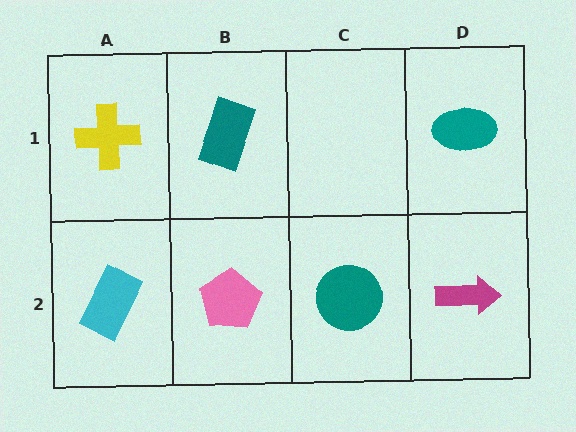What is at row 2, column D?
A magenta arrow.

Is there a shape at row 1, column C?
No, that cell is empty.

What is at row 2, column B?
A pink pentagon.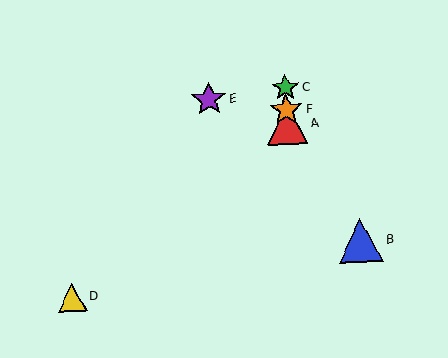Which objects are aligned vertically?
Objects A, C, F are aligned vertically.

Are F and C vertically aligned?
Yes, both are at x≈286.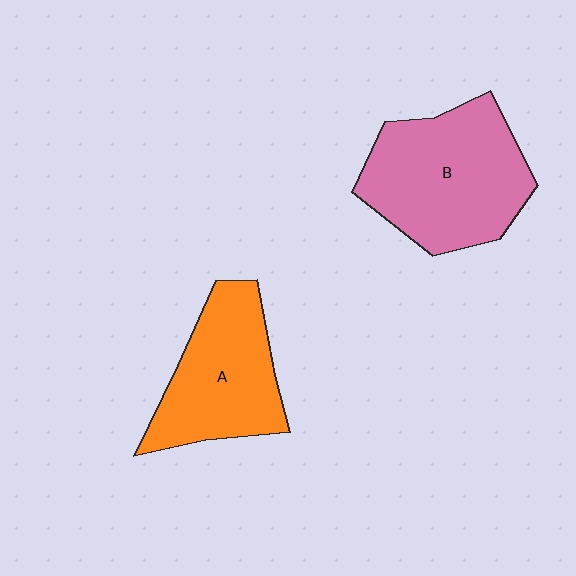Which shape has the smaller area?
Shape A (orange).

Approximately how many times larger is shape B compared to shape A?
Approximately 1.3 times.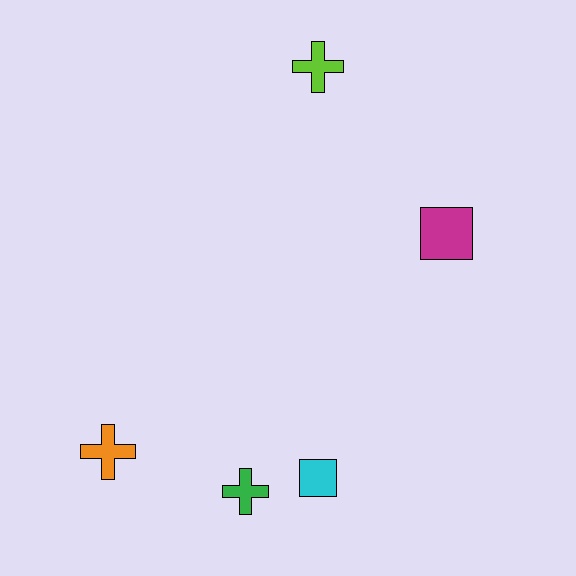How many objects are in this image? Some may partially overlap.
There are 5 objects.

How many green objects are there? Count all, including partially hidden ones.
There is 1 green object.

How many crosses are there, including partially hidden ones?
There are 3 crosses.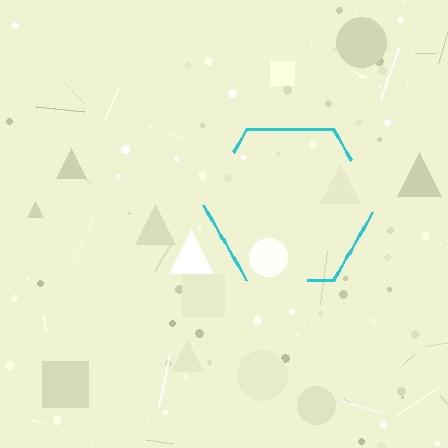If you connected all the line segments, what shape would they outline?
They would outline a hexagon.